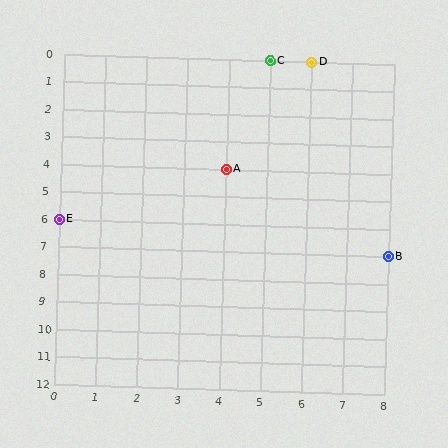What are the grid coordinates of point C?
Point C is at grid coordinates (5, 0).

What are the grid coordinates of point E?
Point E is at grid coordinates (0, 6).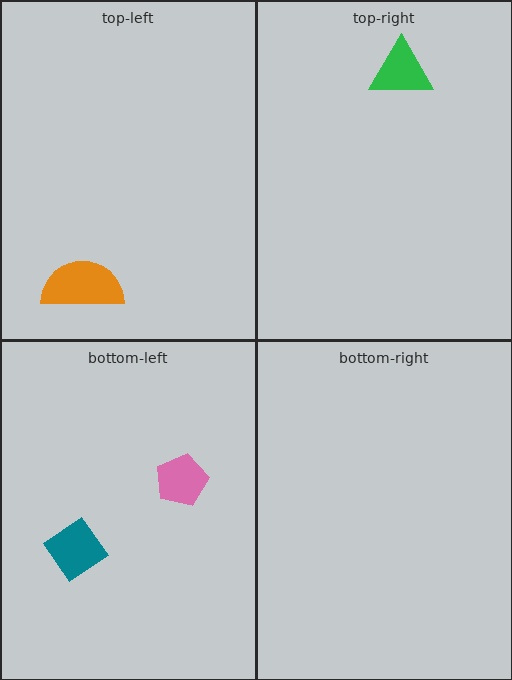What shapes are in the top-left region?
The orange semicircle.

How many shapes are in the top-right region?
1.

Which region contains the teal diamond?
The bottom-left region.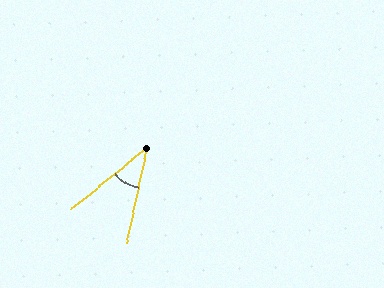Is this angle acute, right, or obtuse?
It is acute.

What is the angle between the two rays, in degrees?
Approximately 39 degrees.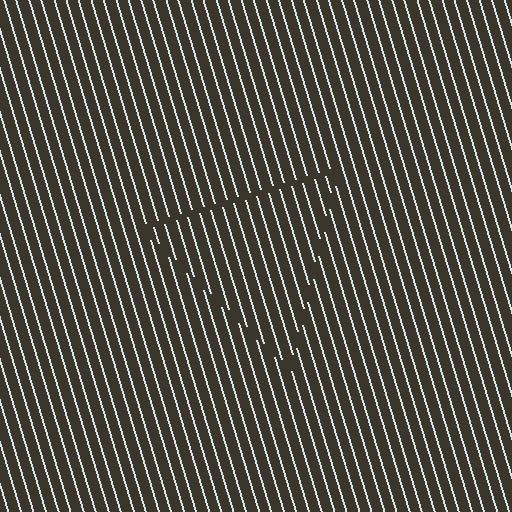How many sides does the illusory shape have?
3 sides — the line-ends trace a triangle.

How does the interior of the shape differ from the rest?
The interior of the shape contains the same grating, shifted by half a period — the contour is defined by the phase discontinuity where line-ends from the inner and outer gratings abut.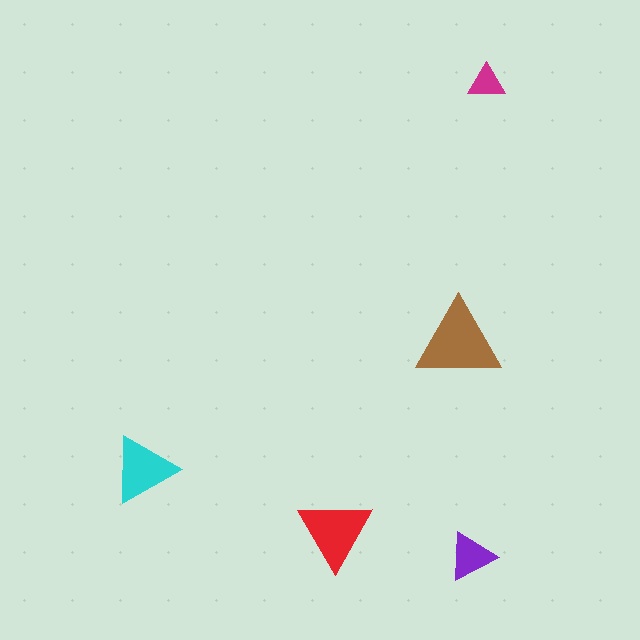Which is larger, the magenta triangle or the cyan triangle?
The cyan one.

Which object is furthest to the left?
The cyan triangle is leftmost.